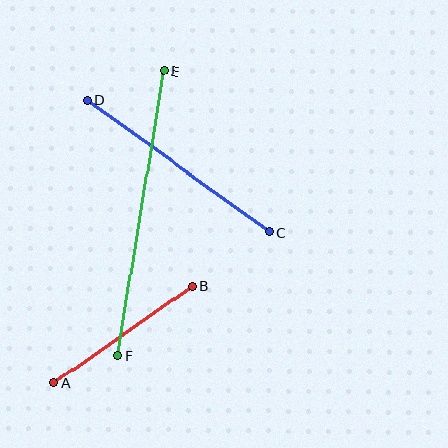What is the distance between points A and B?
The distance is approximately 169 pixels.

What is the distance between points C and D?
The distance is approximately 225 pixels.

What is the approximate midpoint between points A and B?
The midpoint is at approximately (123, 335) pixels.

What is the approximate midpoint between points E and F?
The midpoint is at approximately (141, 213) pixels.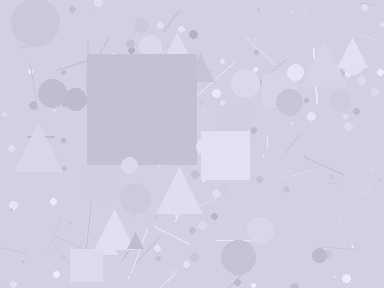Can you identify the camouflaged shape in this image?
The camouflaged shape is a square.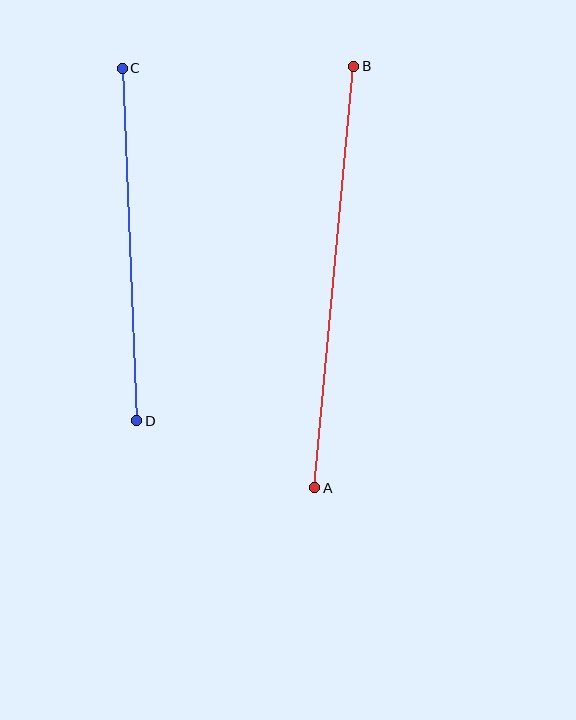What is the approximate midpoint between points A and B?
The midpoint is at approximately (334, 277) pixels.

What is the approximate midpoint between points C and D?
The midpoint is at approximately (130, 244) pixels.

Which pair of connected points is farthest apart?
Points A and B are farthest apart.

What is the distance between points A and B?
The distance is approximately 423 pixels.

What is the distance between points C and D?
The distance is approximately 353 pixels.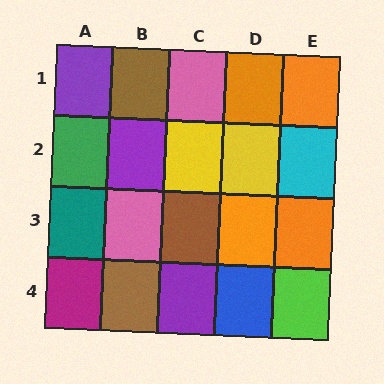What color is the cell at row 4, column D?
Blue.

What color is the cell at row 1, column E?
Orange.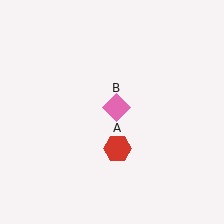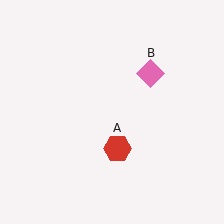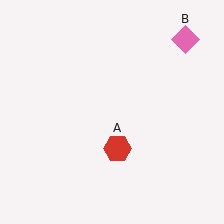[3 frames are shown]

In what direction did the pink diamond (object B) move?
The pink diamond (object B) moved up and to the right.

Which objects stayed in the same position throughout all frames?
Red hexagon (object A) remained stationary.